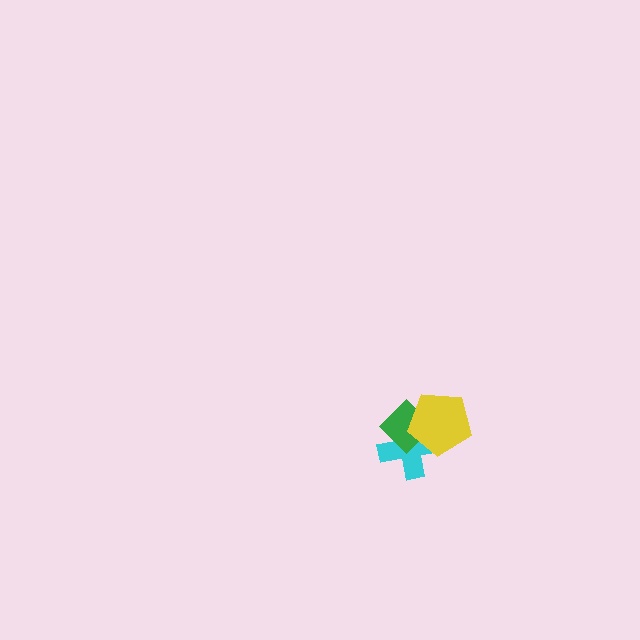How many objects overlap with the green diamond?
2 objects overlap with the green diamond.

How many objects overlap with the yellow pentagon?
2 objects overlap with the yellow pentagon.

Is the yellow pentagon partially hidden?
No, no other shape covers it.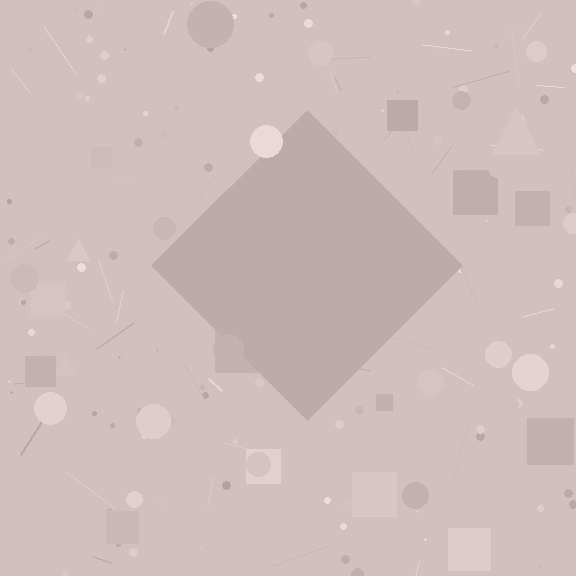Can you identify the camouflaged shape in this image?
The camouflaged shape is a diamond.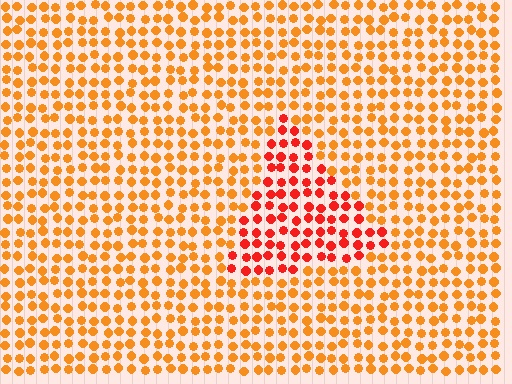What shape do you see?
I see a triangle.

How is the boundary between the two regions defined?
The boundary is defined purely by a slight shift in hue (about 31 degrees). Spacing, size, and orientation are identical on both sides.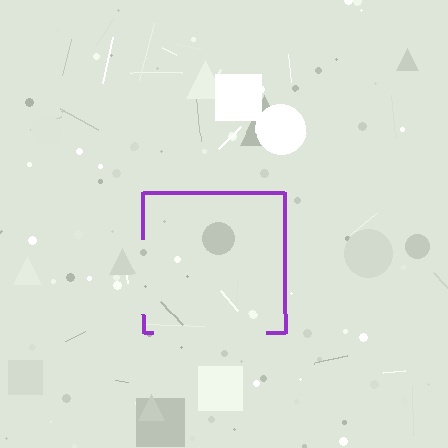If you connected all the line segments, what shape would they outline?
They would outline a square.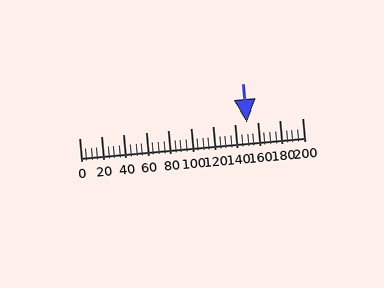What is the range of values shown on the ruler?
The ruler shows values from 0 to 200.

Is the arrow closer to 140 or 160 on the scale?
The arrow is closer to 160.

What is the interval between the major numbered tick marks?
The major tick marks are spaced 20 units apart.